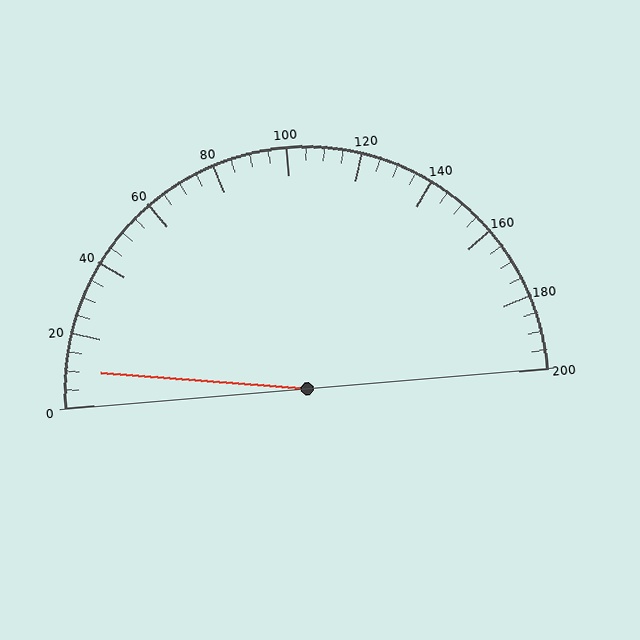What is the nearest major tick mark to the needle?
The nearest major tick mark is 0.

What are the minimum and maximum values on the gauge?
The gauge ranges from 0 to 200.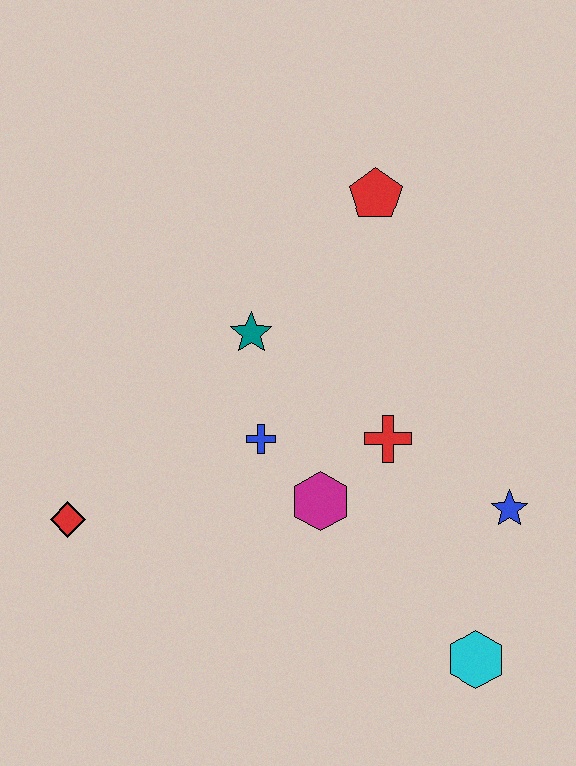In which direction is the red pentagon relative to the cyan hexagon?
The red pentagon is above the cyan hexagon.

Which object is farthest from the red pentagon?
The cyan hexagon is farthest from the red pentagon.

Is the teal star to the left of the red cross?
Yes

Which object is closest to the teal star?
The blue cross is closest to the teal star.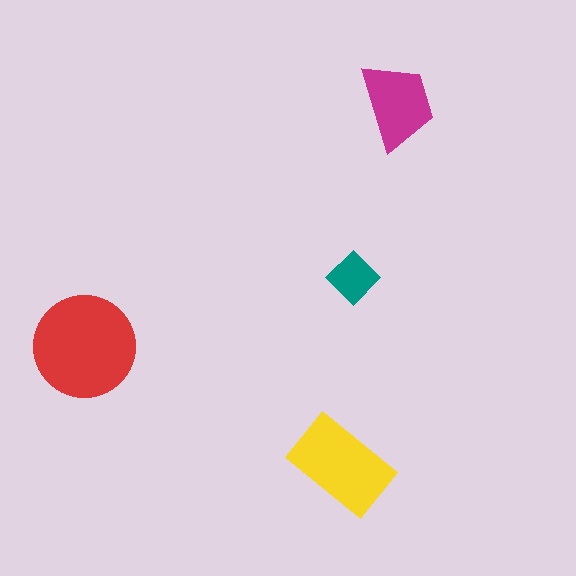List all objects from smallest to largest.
The teal diamond, the magenta trapezoid, the yellow rectangle, the red circle.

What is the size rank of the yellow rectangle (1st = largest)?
2nd.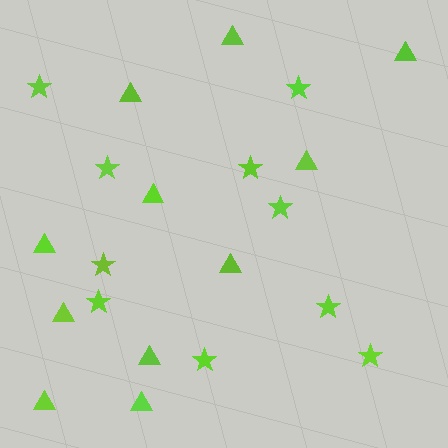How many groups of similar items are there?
There are 2 groups: one group of triangles (11) and one group of stars (10).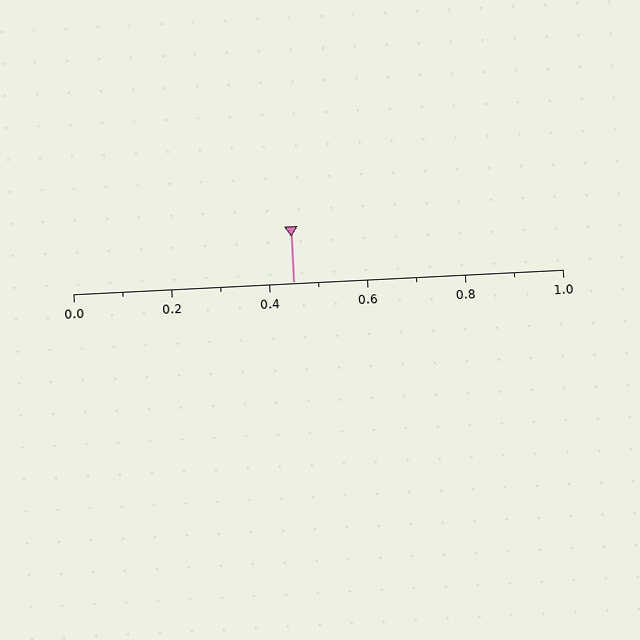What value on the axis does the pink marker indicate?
The marker indicates approximately 0.45.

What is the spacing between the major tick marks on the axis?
The major ticks are spaced 0.2 apart.